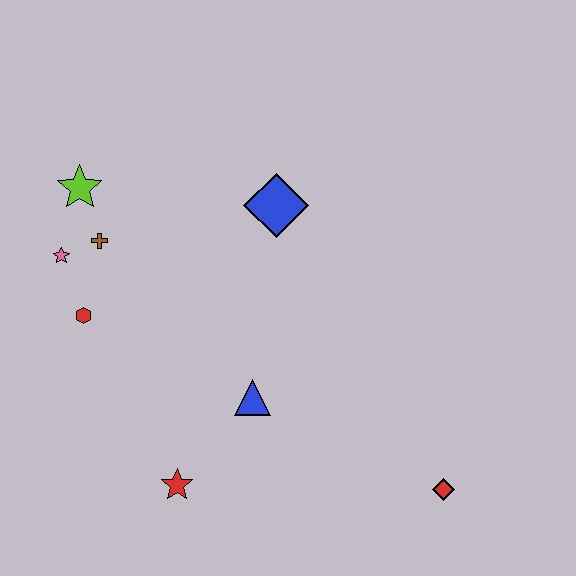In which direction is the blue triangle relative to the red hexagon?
The blue triangle is to the right of the red hexagon.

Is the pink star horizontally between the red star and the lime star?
No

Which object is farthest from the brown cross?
The red diamond is farthest from the brown cross.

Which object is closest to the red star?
The blue triangle is closest to the red star.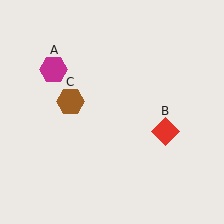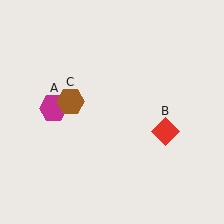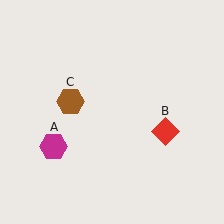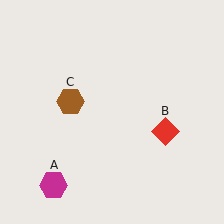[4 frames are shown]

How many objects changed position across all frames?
1 object changed position: magenta hexagon (object A).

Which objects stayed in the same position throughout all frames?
Red diamond (object B) and brown hexagon (object C) remained stationary.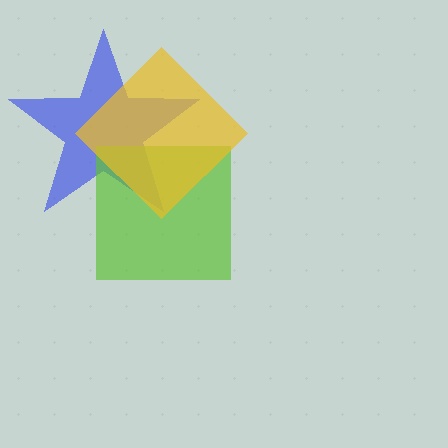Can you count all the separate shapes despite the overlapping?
Yes, there are 3 separate shapes.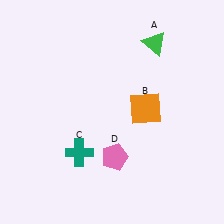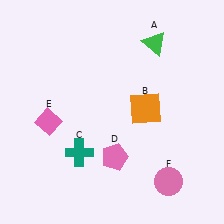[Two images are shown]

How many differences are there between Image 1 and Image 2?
There are 2 differences between the two images.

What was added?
A pink diamond (E), a pink circle (F) were added in Image 2.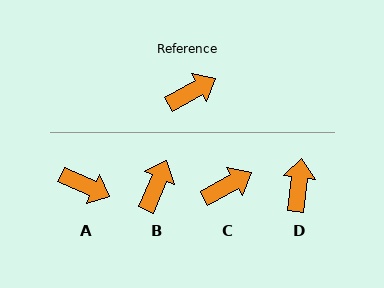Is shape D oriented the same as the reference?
No, it is off by about 54 degrees.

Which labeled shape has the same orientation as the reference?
C.